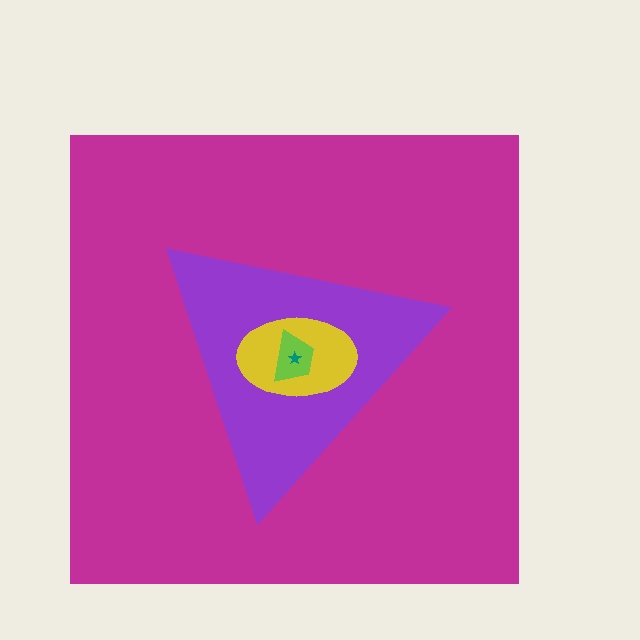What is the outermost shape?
The magenta square.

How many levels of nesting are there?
5.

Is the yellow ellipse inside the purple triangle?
Yes.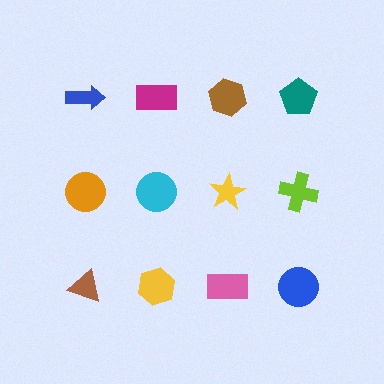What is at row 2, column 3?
A yellow star.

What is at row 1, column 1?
A blue arrow.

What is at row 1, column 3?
A brown hexagon.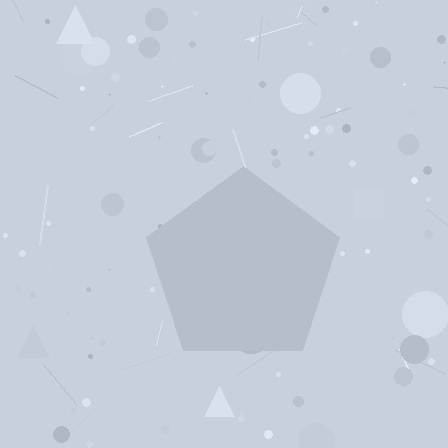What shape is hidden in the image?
A pentagon is hidden in the image.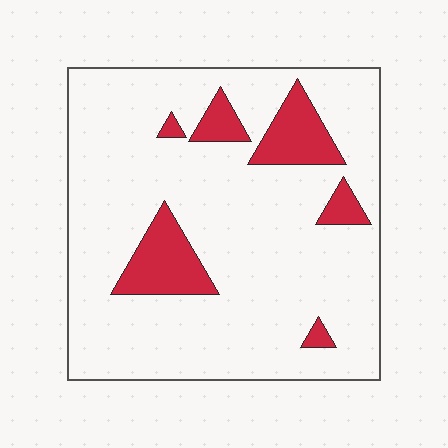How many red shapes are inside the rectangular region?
6.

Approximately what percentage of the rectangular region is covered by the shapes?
Approximately 15%.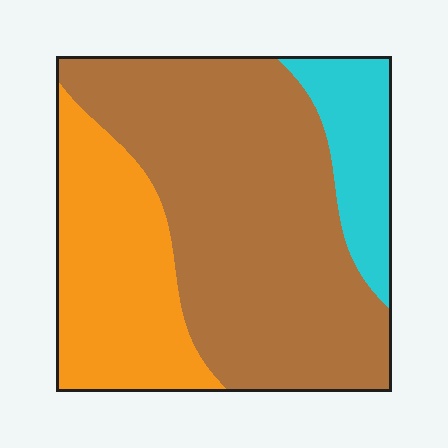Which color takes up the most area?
Brown, at roughly 60%.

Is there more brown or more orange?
Brown.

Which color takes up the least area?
Cyan, at roughly 15%.